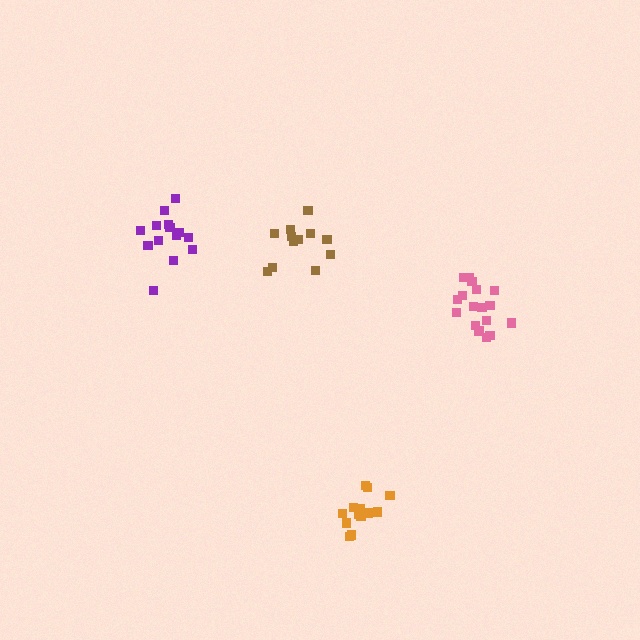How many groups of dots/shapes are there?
There are 4 groups.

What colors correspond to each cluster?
The clusters are colored: brown, orange, purple, pink.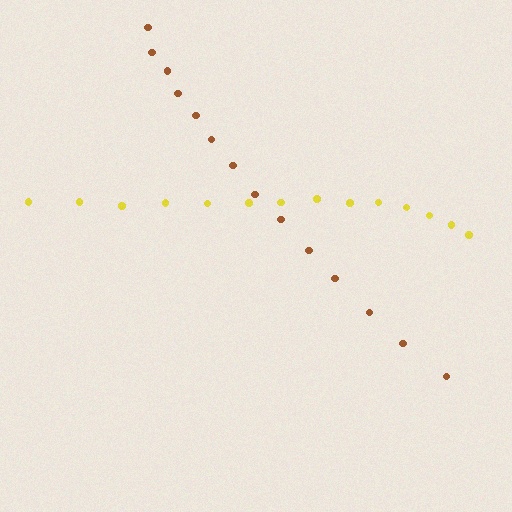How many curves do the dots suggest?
There are 2 distinct paths.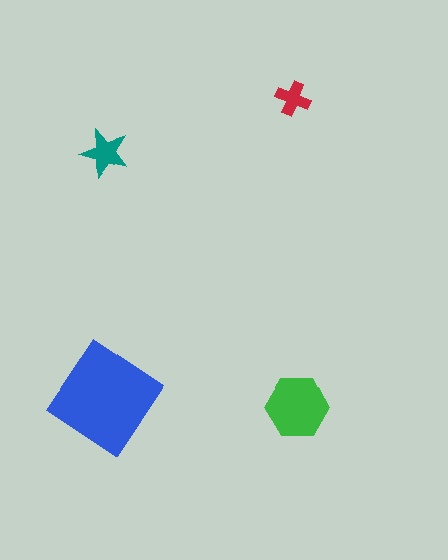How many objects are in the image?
There are 4 objects in the image.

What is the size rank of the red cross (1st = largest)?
4th.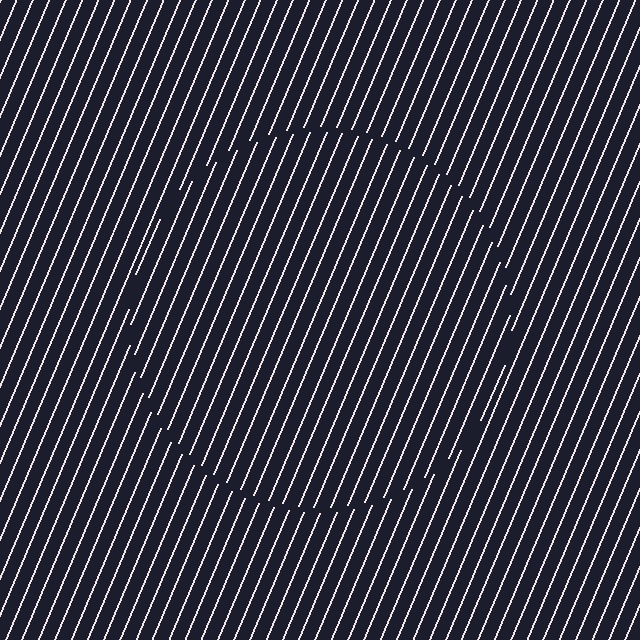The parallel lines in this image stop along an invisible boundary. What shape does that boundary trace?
An illusory circle. The interior of the shape contains the same grating, shifted by half a period — the contour is defined by the phase discontinuity where line-ends from the inner and outer gratings abut.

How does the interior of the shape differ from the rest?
The interior of the shape contains the same grating, shifted by half a period — the contour is defined by the phase discontinuity where line-ends from the inner and outer gratings abut.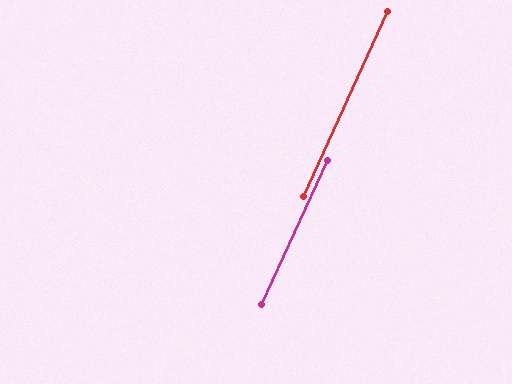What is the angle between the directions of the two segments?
Approximately 0 degrees.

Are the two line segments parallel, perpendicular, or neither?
Parallel — their directions differ by only 0.3°.